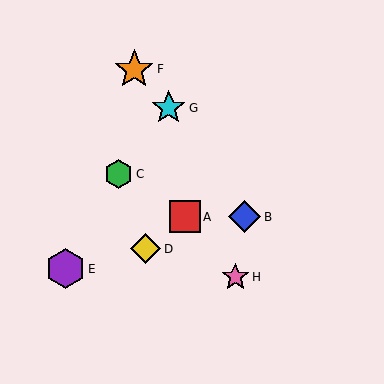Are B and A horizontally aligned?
Yes, both are at y≈217.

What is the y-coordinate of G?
Object G is at y≈108.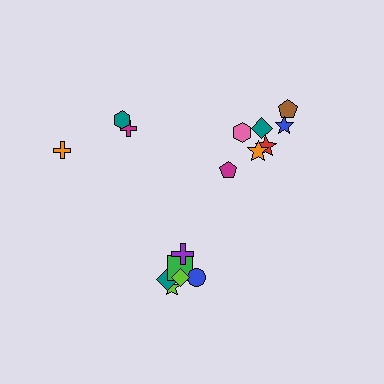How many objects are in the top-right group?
There are 7 objects.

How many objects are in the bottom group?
There are 6 objects.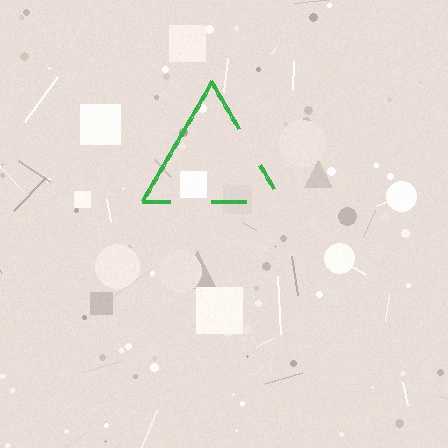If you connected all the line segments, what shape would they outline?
They would outline a triangle.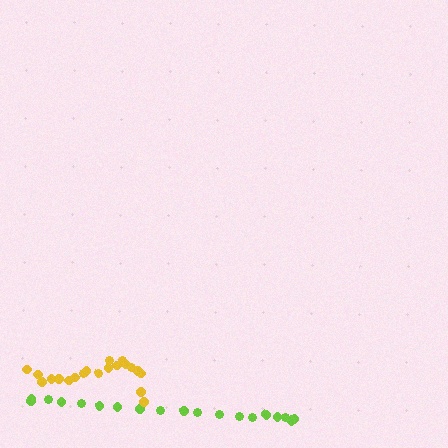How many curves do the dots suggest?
There are 2 distinct paths.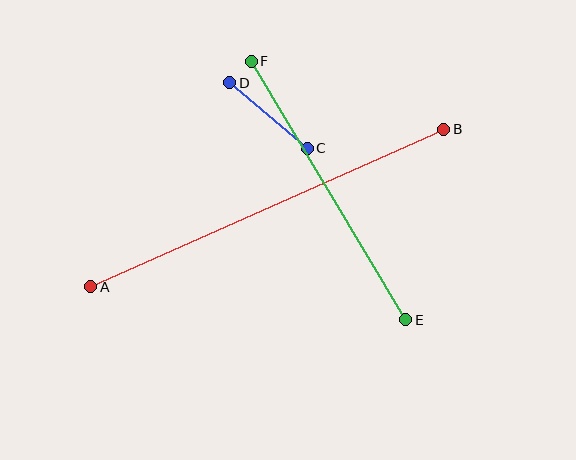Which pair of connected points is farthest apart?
Points A and B are farthest apart.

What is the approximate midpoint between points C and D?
The midpoint is at approximately (268, 116) pixels.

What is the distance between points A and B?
The distance is approximately 387 pixels.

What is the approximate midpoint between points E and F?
The midpoint is at approximately (328, 191) pixels.